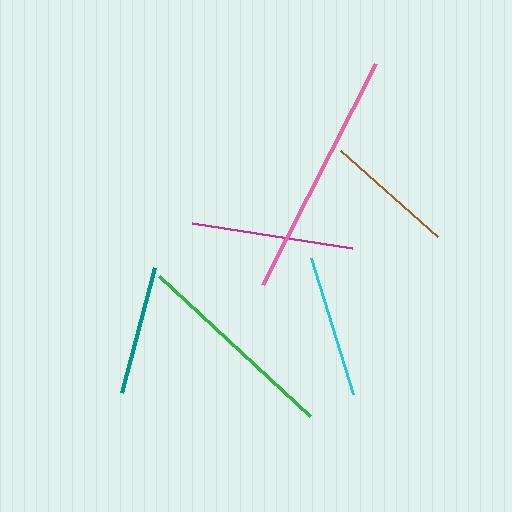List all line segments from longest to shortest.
From longest to shortest: pink, green, magenta, cyan, brown, teal.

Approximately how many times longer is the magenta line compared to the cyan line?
The magenta line is approximately 1.1 times the length of the cyan line.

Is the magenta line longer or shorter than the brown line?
The magenta line is longer than the brown line.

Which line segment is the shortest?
The teal line is the shortest at approximately 129 pixels.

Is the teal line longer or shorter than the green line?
The green line is longer than the teal line.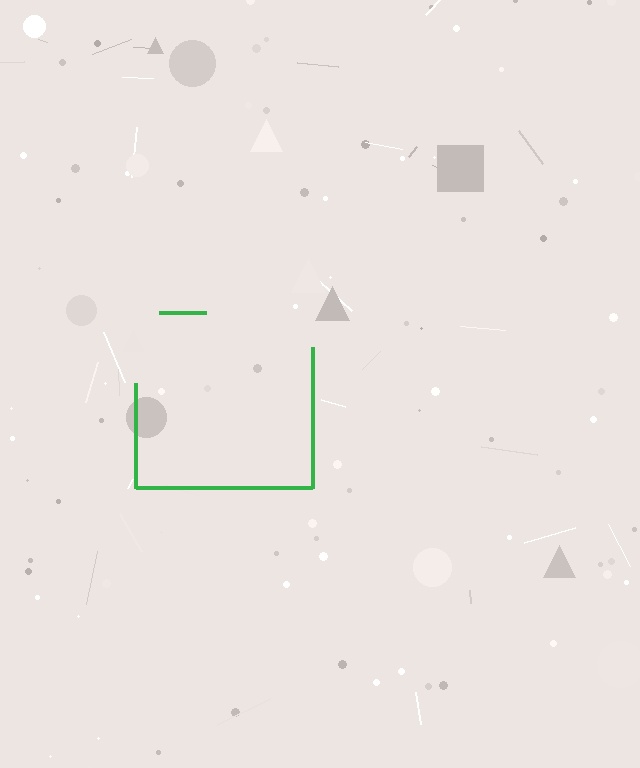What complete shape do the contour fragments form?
The contour fragments form a square.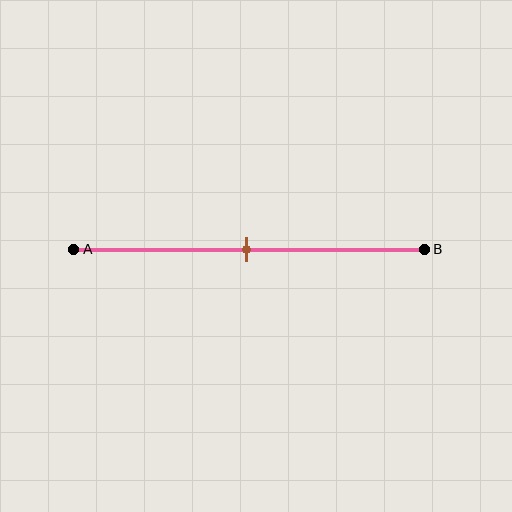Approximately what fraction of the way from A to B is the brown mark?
The brown mark is approximately 50% of the way from A to B.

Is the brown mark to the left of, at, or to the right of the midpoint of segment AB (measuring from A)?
The brown mark is approximately at the midpoint of segment AB.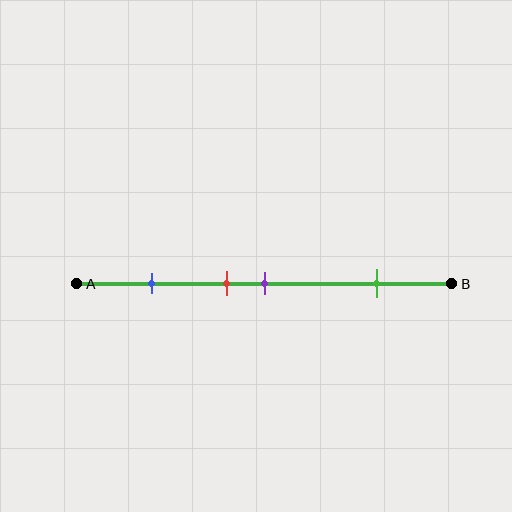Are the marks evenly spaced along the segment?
No, the marks are not evenly spaced.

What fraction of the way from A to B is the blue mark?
The blue mark is approximately 20% (0.2) of the way from A to B.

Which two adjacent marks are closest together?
The red and purple marks are the closest adjacent pair.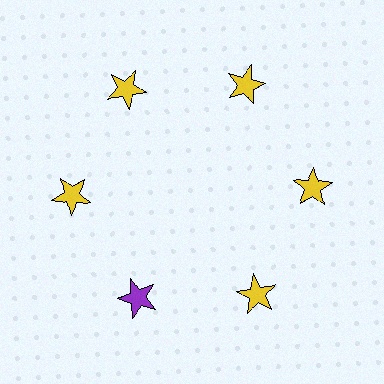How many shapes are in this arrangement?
There are 6 shapes arranged in a ring pattern.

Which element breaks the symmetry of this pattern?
The purple star at roughly the 7 o'clock position breaks the symmetry. All other shapes are yellow stars.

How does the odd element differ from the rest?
It has a different color: purple instead of yellow.